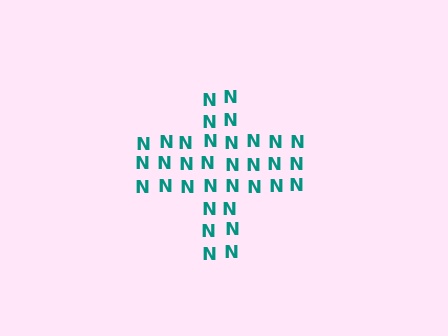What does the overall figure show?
The overall figure shows a cross.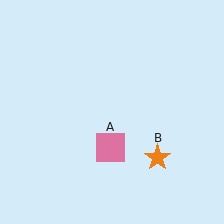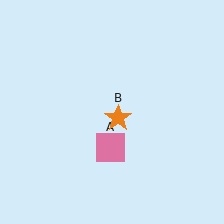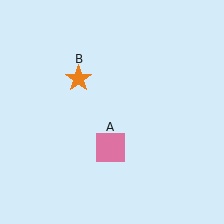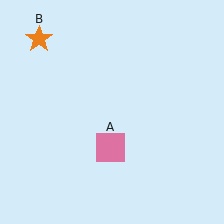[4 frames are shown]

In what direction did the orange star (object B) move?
The orange star (object B) moved up and to the left.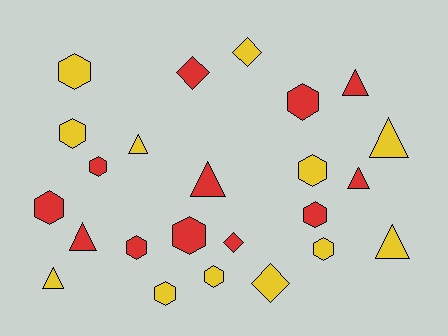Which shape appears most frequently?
Hexagon, with 12 objects.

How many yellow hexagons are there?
There are 6 yellow hexagons.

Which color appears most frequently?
Red, with 12 objects.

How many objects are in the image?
There are 24 objects.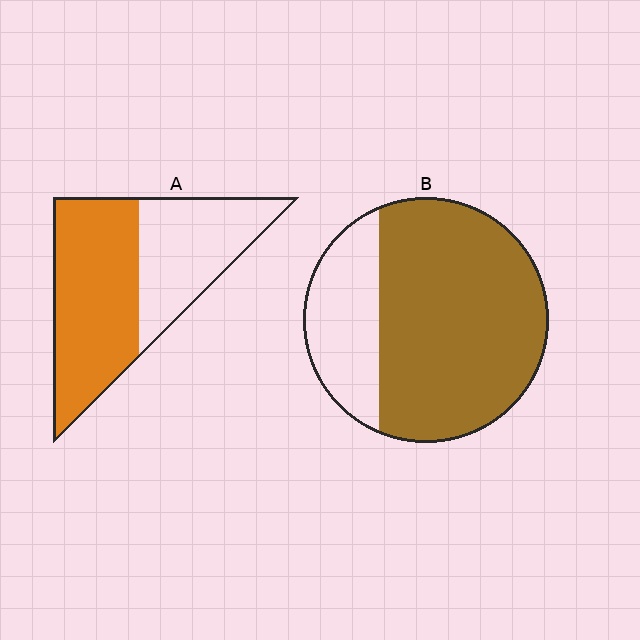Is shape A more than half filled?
Yes.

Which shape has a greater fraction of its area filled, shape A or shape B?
Shape B.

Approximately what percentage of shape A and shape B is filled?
A is approximately 60% and B is approximately 75%.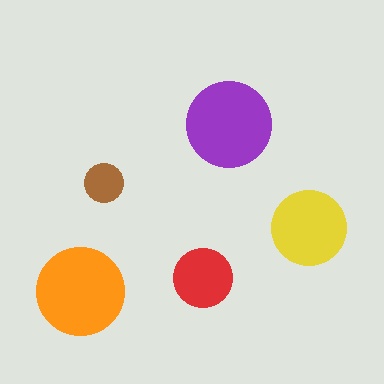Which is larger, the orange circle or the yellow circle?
The orange one.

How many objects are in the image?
There are 5 objects in the image.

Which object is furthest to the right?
The yellow circle is rightmost.